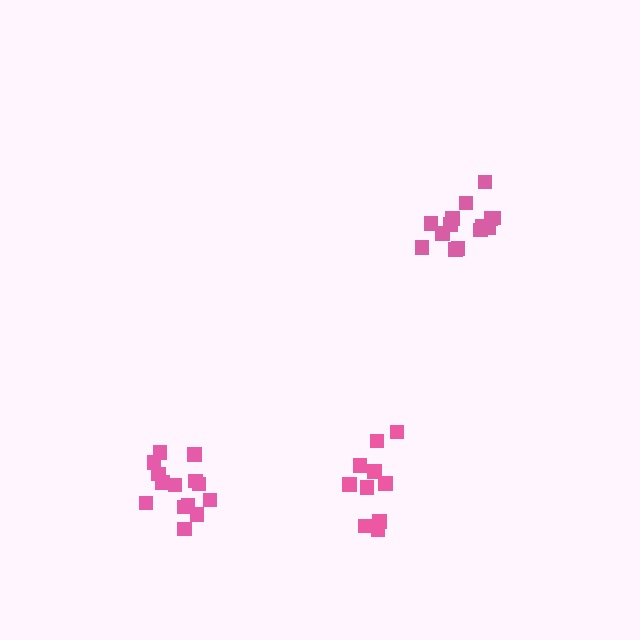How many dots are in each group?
Group 1: 14 dots, Group 2: 10 dots, Group 3: 14 dots (38 total).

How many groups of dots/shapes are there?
There are 3 groups.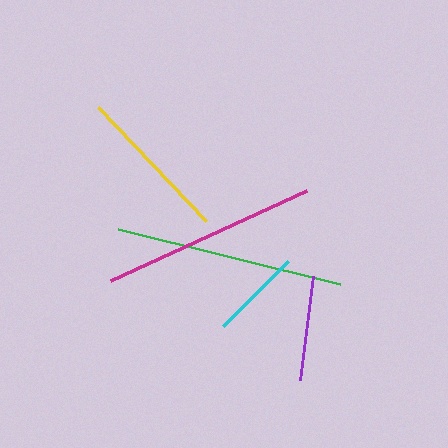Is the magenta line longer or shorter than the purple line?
The magenta line is longer than the purple line.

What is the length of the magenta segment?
The magenta segment is approximately 216 pixels long.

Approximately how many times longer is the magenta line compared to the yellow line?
The magenta line is approximately 1.4 times the length of the yellow line.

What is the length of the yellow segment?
The yellow segment is approximately 157 pixels long.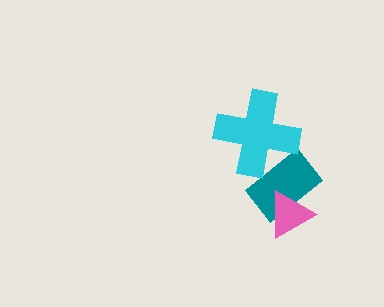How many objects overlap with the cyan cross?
1 object overlaps with the cyan cross.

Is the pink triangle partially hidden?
No, no other shape covers it.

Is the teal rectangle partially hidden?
Yes, it is partially covered by another shape.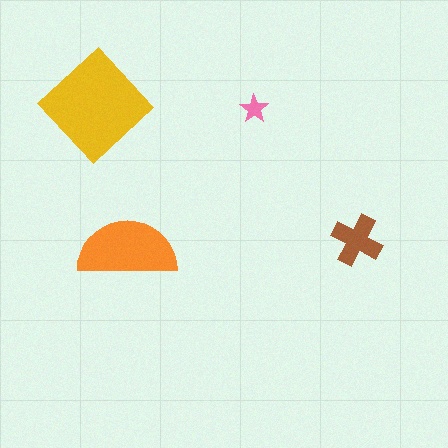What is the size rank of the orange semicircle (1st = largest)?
2nd.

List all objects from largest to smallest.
The yellow diamond, the orange semicircle, the brown cross, the pink star.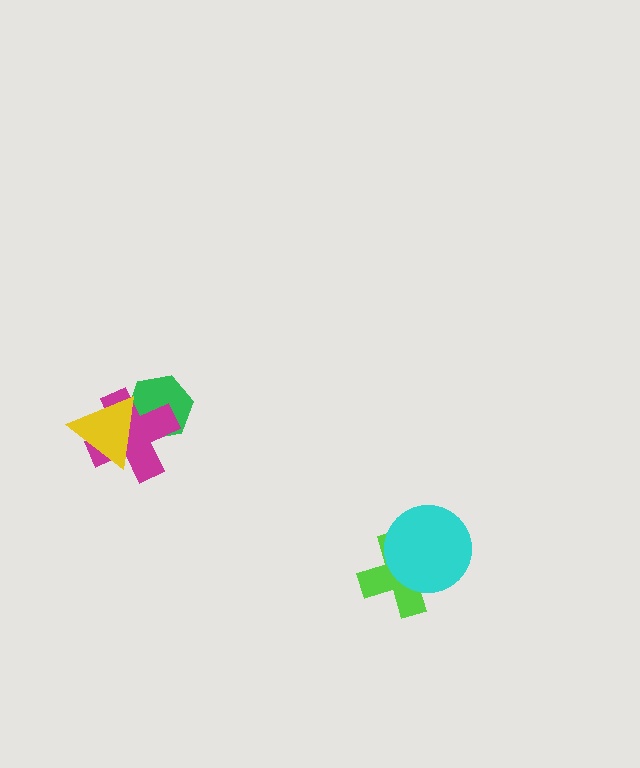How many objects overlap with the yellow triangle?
2 objects overlap with the yellow triangle.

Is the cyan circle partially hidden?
No, no other shape covers it.